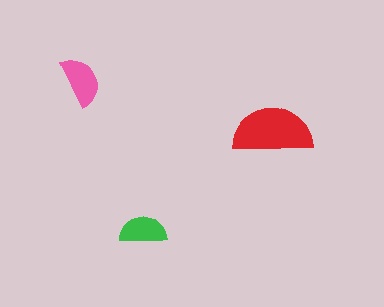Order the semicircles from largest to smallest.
the red one, the pink one, the green one.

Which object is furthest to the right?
The red semicircle is rightmost.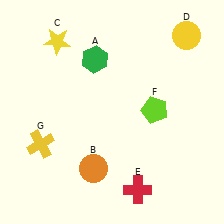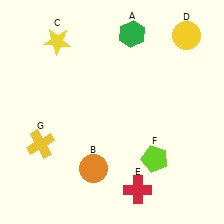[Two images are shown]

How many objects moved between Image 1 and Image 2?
2 objects moved between the two images.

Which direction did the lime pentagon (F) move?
The lime pentagon (F) moved down.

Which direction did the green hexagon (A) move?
The green hexagon (A) moved right.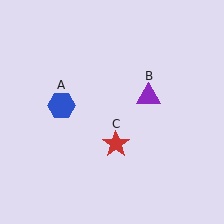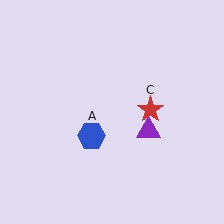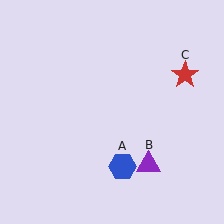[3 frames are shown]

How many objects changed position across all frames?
3 objects changed position: blue hexagon (object A), purple triangle (object B), red star (object C).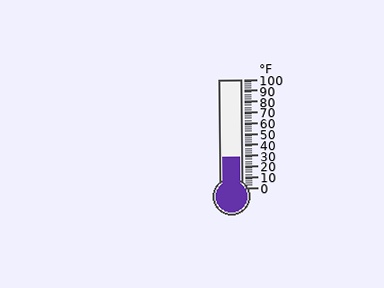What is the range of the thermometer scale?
The thermometer scale ranges from 0°F to 100°F.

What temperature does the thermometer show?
The thermometer shows approximately 28°F.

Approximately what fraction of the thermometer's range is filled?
The thermometer is filled to approximately 30% of its range.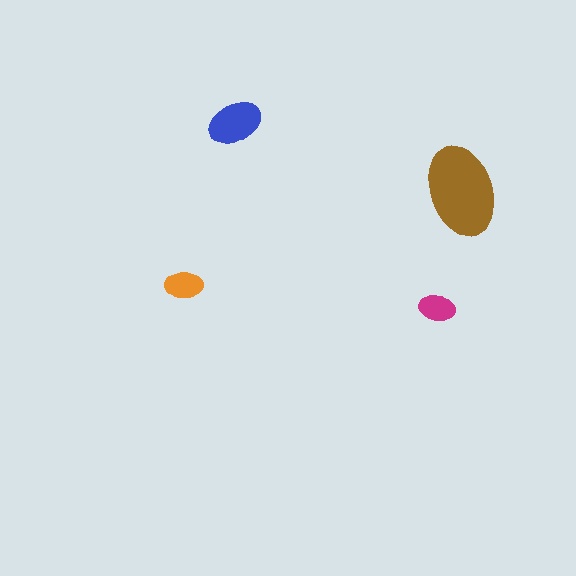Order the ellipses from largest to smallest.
the brown one, the blue one, the orange one, the magenta one.